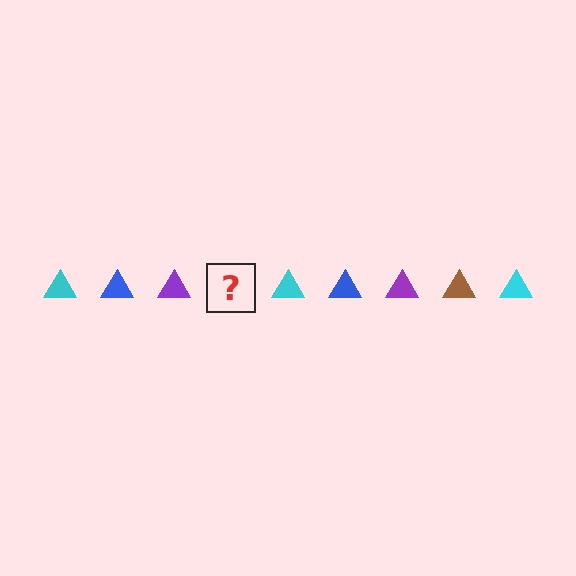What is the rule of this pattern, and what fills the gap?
The rule is that the pattern cycles through cyan, blue, purple, brown triangles. The gap should be filled with a brown triangle.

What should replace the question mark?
The question mark should be replaced with a brown triangle.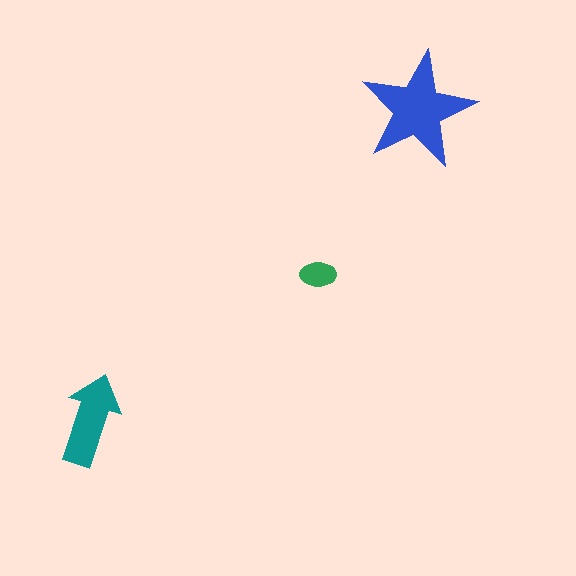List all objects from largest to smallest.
The blue star, the teal arrow, the green ellipse.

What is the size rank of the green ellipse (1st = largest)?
3rd.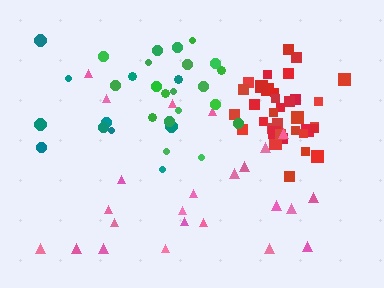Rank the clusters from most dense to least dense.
red, green, pink, teal.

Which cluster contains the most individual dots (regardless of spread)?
Red (35).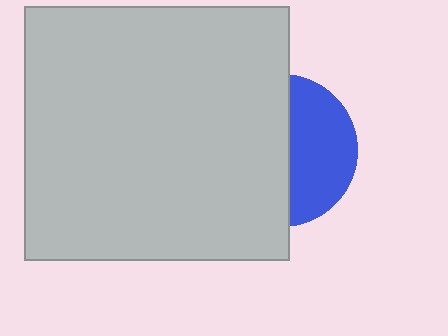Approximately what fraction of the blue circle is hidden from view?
Roughly 57% of the blue circle is hidden behind the light gray rectangle.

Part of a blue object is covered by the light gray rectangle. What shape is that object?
It is a circle.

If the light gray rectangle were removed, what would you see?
You would see the complete blue circle.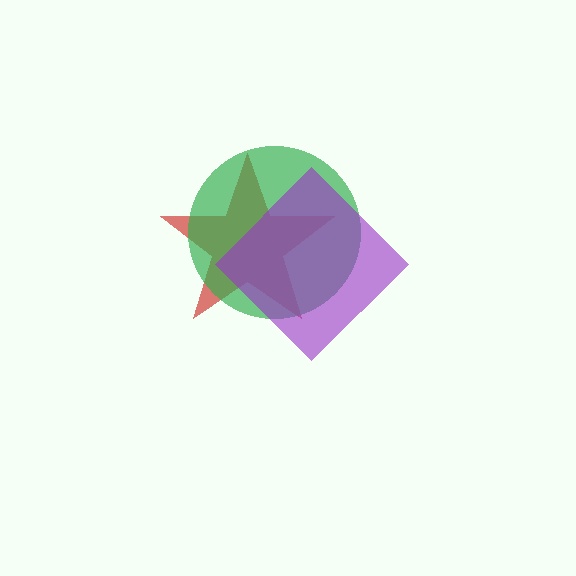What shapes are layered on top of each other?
The layered shapes are: a red star, a green circle, a purple diamond.